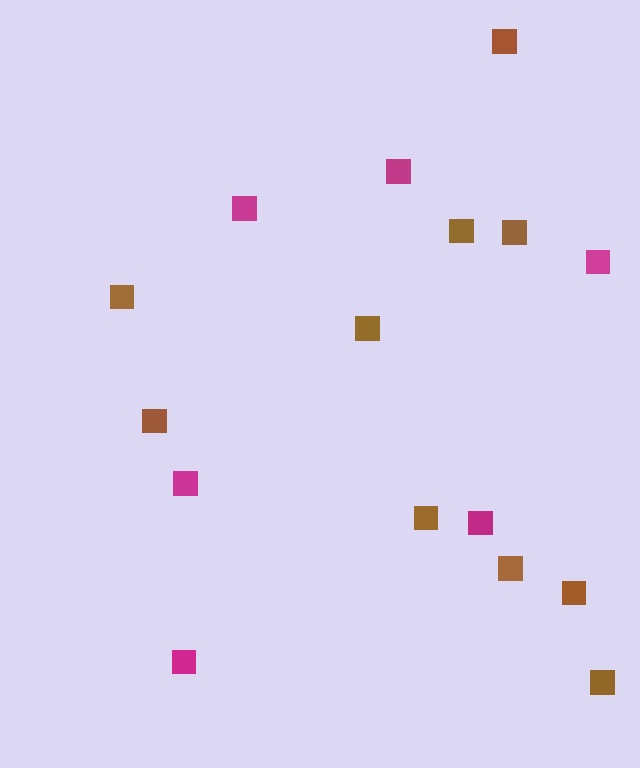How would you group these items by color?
There are 2 groups: one group of brown squares (10) and one group of magenta squares (6).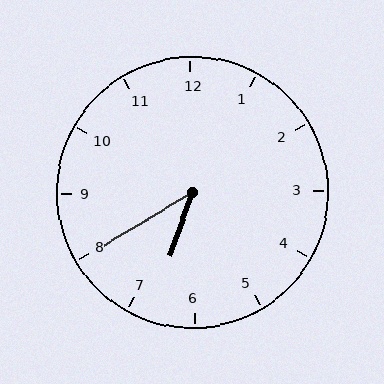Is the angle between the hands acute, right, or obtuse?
It is acute.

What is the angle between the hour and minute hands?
Approximately 40 degrees.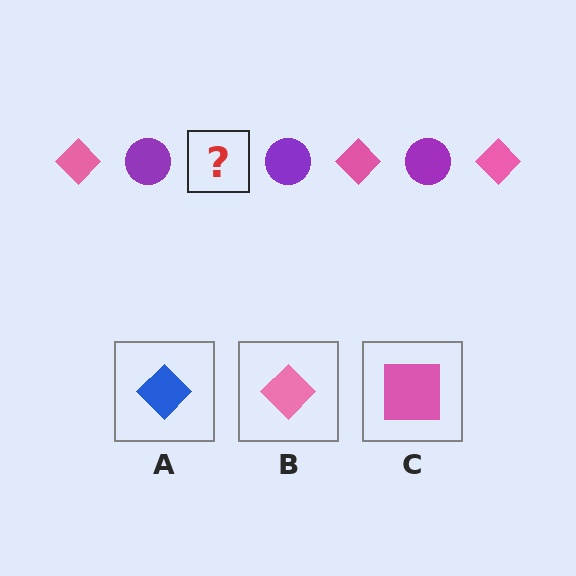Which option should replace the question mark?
Option B.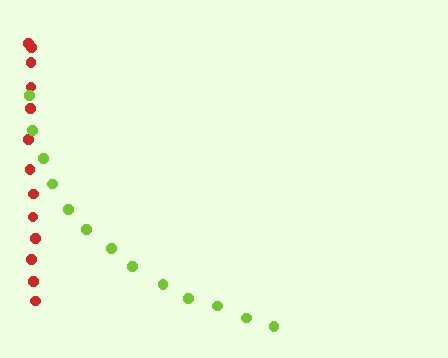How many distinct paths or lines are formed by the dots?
There are 2 distinct paths.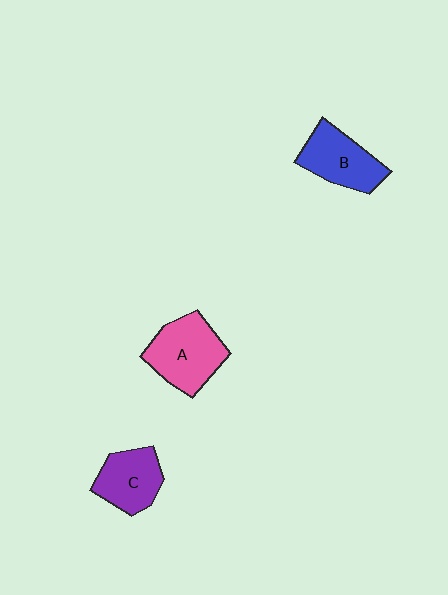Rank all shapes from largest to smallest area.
From largest to smallest: A (pink), B (blue), C (purple).